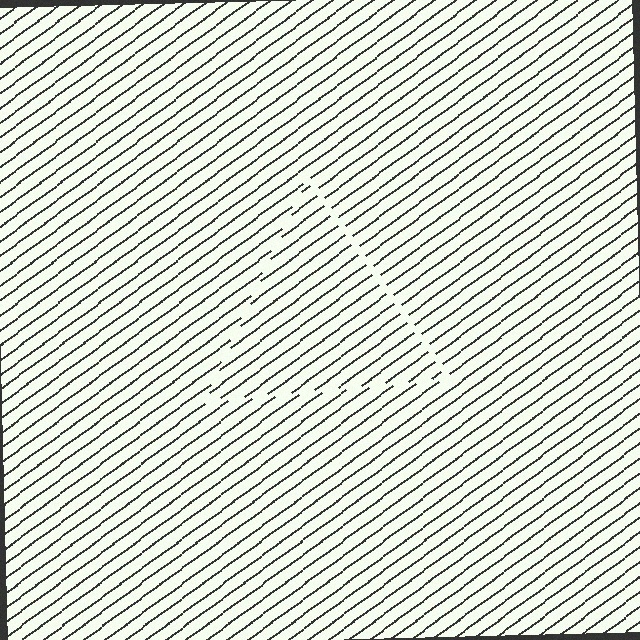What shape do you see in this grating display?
An illusory triangle. The interior of the shape contains the same grating, shifted by half a period — the contour is defined by the phase discontinuity where line-ends from the inner and outer gratings abut.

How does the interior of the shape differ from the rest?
The interior of the shape contains the same grating, shifted by half a period — the contour is defined by the phase discontinuity where line-ends from the inner and outer gratings abut.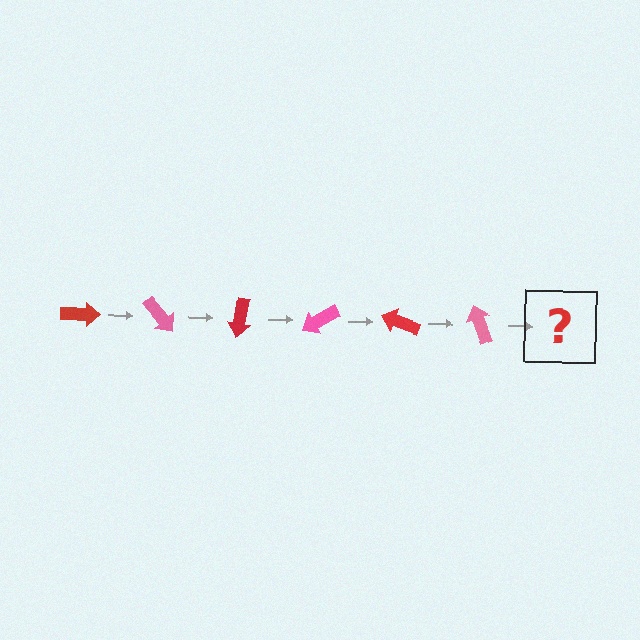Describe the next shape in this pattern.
It should be a red arrow, rotated 300 degrees from the start.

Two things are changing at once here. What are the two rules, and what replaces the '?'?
The two rules are that it rotates 50 degrees each step and the color cycles through red and pink. The '?' should be a red arrow, rotated 300 degrees from the start.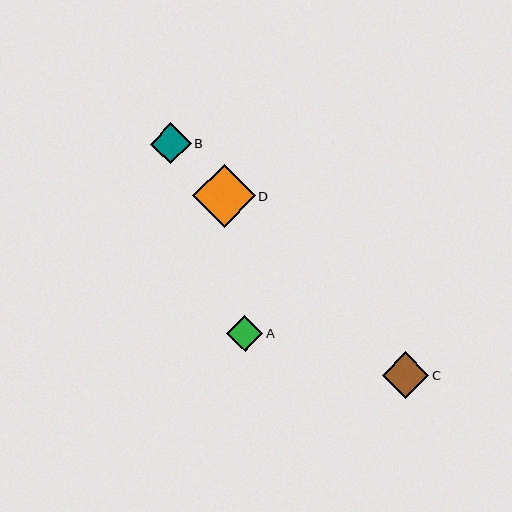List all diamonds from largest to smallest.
From largest to smallest: D, C, B, A.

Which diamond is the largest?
Diamond D is the largest with a size of approximately 63 pixels.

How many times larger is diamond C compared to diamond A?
Diamond C is approximately 1.3 times the size of diamond A.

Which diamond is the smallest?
Diamond A is the smallest with a size of approximately 36 pixels.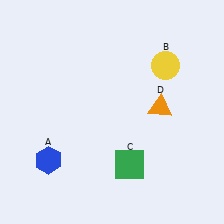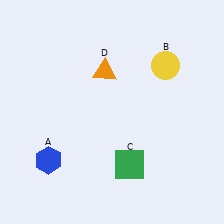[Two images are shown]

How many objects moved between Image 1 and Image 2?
1 object moved between the two images.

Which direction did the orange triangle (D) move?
The orange triangle (D) moved left.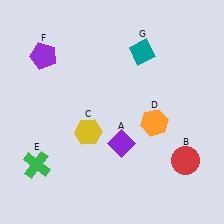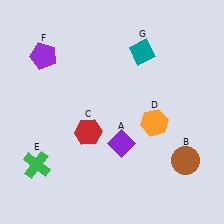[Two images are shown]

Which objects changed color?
B changed from red to brown. C changed from yellow to red.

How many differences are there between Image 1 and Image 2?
There are 2 differences between the two images.